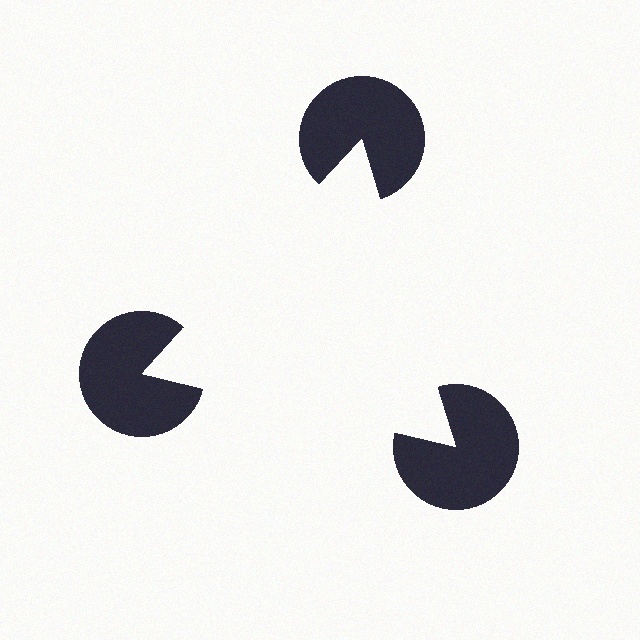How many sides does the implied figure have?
3 sides.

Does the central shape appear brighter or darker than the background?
It typically appears slightly brighter than the background, even though no actual brightness change is drawn.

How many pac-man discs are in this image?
There are 3 — one at each vertex of the illusory triangle.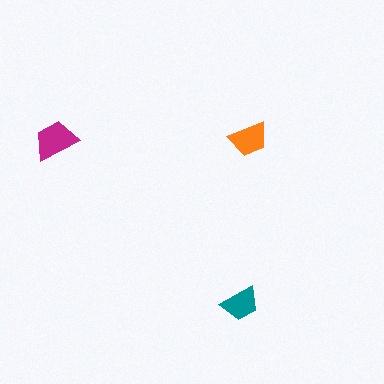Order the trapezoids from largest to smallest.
the magenta one, the orange one, the teal one.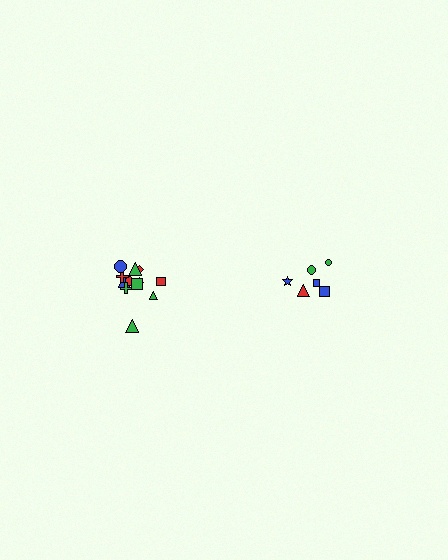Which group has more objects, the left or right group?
The left group.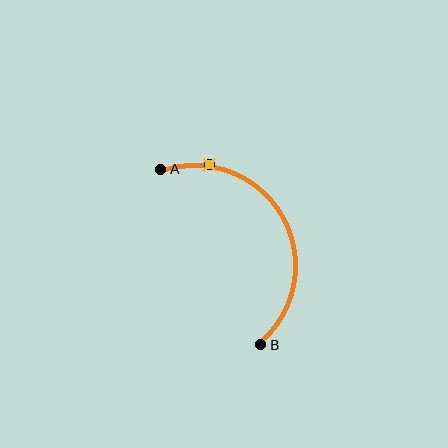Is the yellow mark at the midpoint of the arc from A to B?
No. The yellow mark lies on the arc but is closer to endpoint A. The arc midpoint would be at the point on the curve equidistant along the arc from both A and B.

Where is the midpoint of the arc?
The arc midpoint is the point on the curve farthest from the straight line joining A and B. It sits to the right of that line.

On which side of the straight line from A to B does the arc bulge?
The arc bulges to the right of the straight line connecting A and B.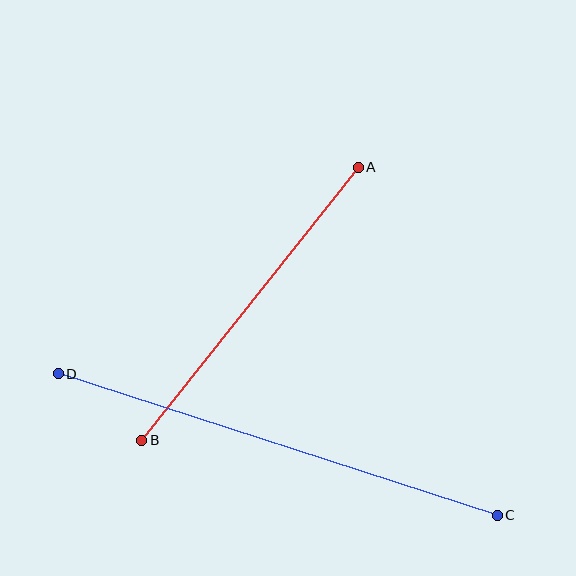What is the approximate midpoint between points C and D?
The midpoint is at approximately (278, 444) pixels.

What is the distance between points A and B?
The distance is approximately 348 pixels.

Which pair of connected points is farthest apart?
Points C and D are farthest apart.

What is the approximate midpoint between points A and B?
The midpoint is at approximately (250, 304) pixels.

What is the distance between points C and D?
The distance is approximately 461 pixels.